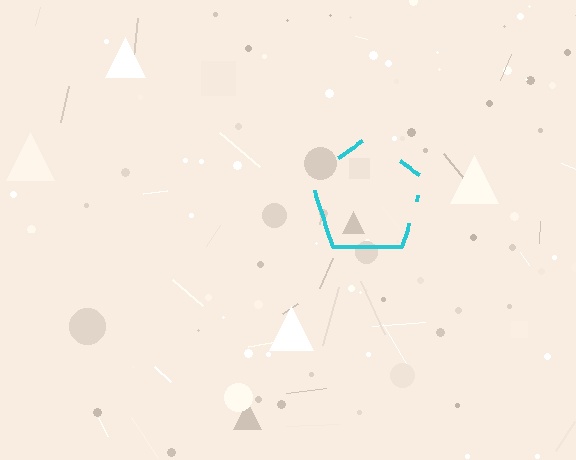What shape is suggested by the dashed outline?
The dashed outline suggests a pentagon.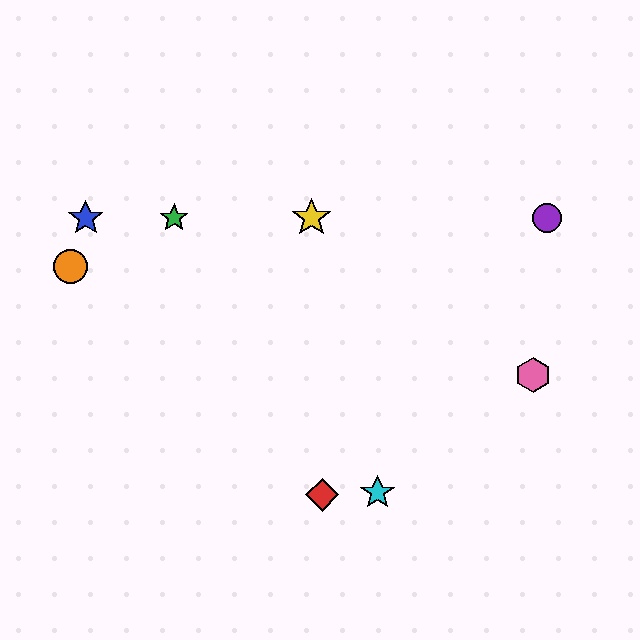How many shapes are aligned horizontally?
4 shapes (the blue star, the green star, the yellow star, the purple circle) are aligned horizontally.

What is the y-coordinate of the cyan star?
The cyan star is at y≈493.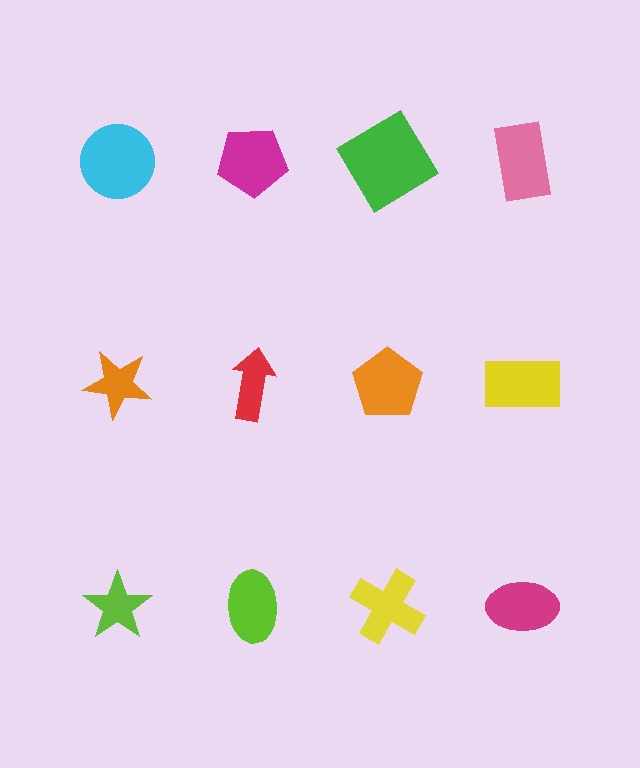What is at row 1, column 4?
A pink rectangle.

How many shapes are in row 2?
4 shapes.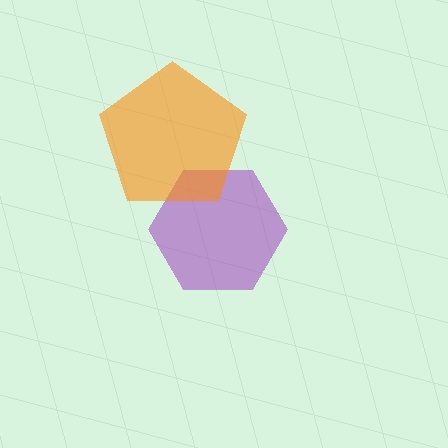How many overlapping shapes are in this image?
There are 2 overlapping shapes in the image.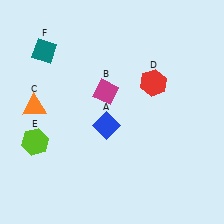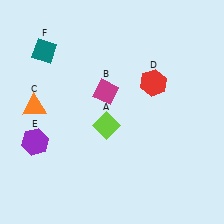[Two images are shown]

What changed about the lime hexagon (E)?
In Image 1, E is lime. In Image 2, it changed to purple.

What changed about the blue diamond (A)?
In Image 1, A is blue. In Image 2, it changed to lime.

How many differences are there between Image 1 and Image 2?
There are 2 differences between the two images.